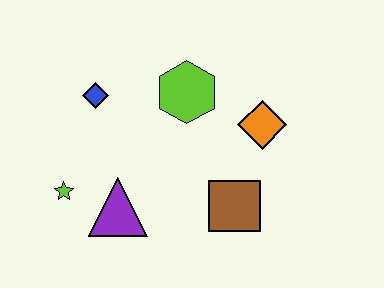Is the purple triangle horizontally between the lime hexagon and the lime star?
Yes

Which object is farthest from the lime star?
The orange diamond is farthest from the lime star.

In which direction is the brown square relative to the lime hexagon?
The brown square is below the lime hexagon.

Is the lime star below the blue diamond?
Yes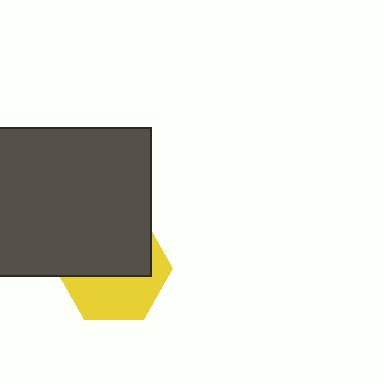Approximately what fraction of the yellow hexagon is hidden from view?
Roughly 55% of the yellow hexagon is hidden behind the dark gray rectangle.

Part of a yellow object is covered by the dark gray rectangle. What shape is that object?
It is a hexagon.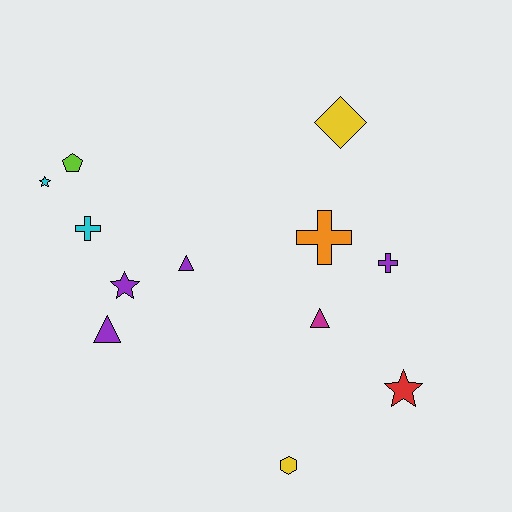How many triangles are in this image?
There are 3 triangles.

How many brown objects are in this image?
There are no brown objects.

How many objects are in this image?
There are 12 objects.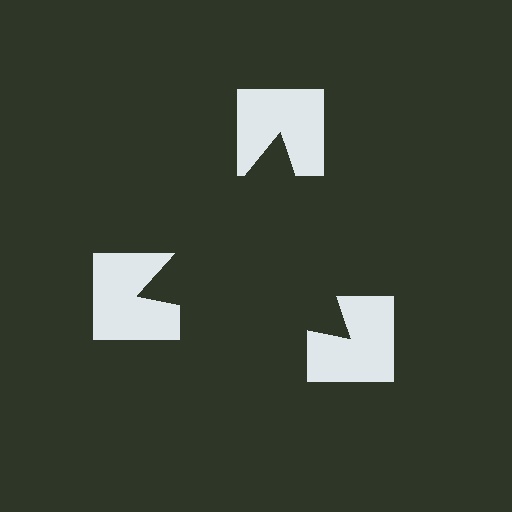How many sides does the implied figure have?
3 sides.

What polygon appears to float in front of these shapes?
An illusory triangle — its edges are inferred from the aligned wedge cuts in the notched squares, not physically drawn.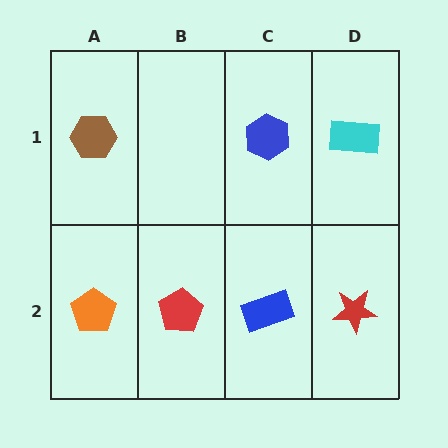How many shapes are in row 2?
4 shapes.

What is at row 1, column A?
A brown hexagon.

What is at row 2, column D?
A red star.